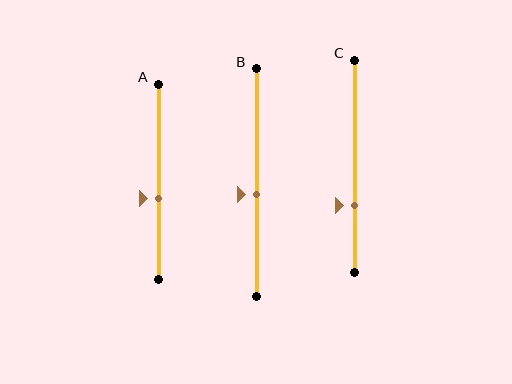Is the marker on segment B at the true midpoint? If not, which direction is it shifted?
No, the marker on segment B is shifted downward by about 5% of the segment length.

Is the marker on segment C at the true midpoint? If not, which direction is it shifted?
No, the marker on segment C is shifted downward by about 18% of the segment length.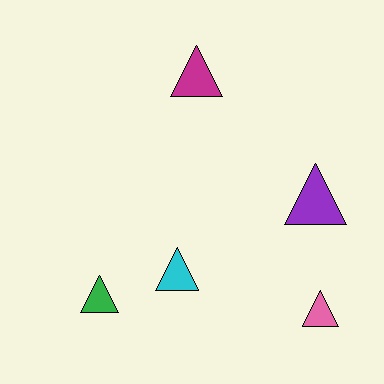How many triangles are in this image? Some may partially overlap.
There are 5 triangles.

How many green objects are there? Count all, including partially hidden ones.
There is 1 green object.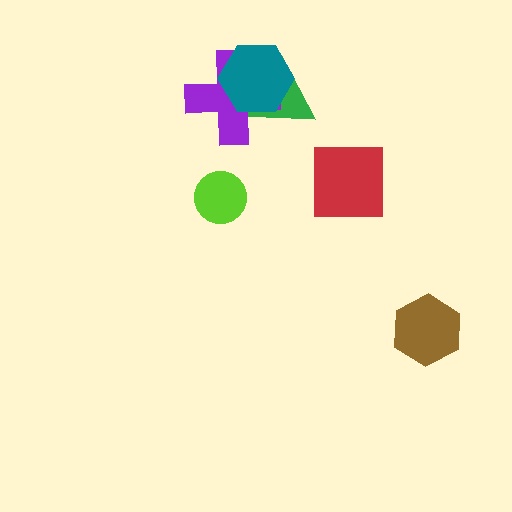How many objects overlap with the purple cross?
2 objects overlap with the purple cross.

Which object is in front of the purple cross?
The teal hexagon is in front of the purple cross.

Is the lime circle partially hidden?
No, no other shape covers it.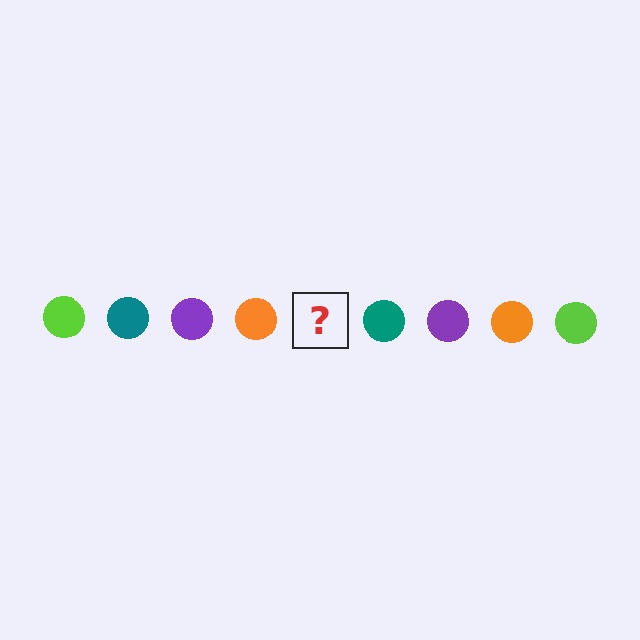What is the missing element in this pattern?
The missing element is a lime circle.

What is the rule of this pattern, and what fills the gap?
The rule is that the pattern cycles through lime, teal, purple, orange circles. The gap should be filled with a lime circle.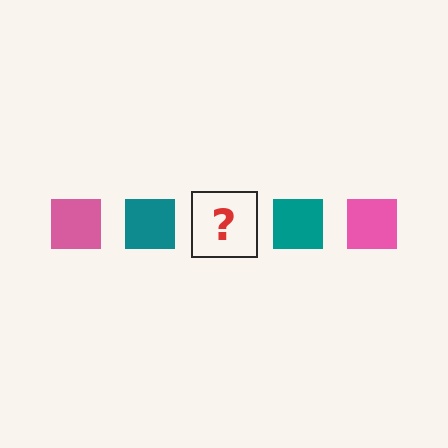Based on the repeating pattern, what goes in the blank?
The blank should be a pink square.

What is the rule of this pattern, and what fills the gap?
The rule is that the pattern cycles through pink, teal squares. The gap should be filled with a pink square.